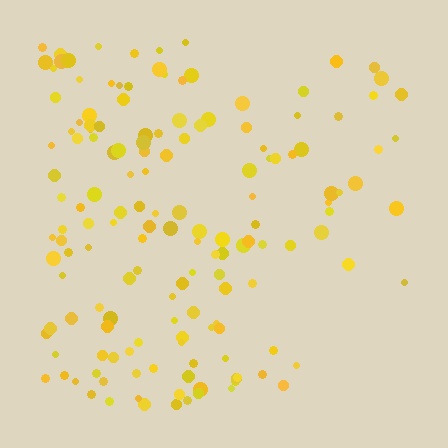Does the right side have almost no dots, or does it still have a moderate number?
Still a moderate number, just noticeably fewer than the left.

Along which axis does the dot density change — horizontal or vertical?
Horizontal.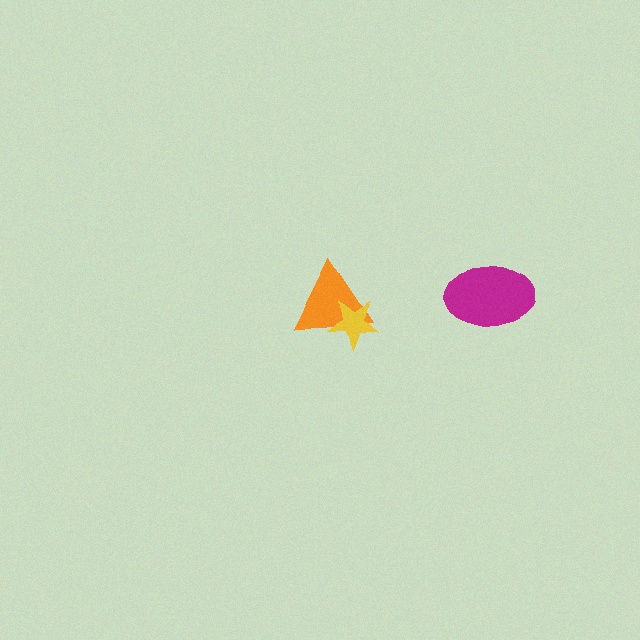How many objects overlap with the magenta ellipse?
0 objects overlap with the magenta ellipse.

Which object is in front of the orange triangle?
The yellow star is in front of the orange triangle.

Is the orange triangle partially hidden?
Yes, it is partially covered by another shape.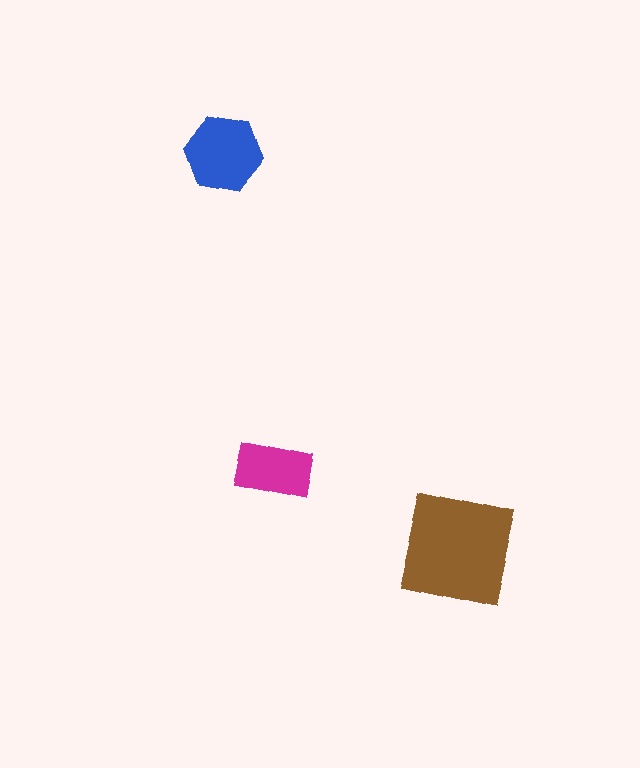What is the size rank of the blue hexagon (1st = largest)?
2nd.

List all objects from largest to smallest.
The brown square, the blue hexagon, the magenta rectangle.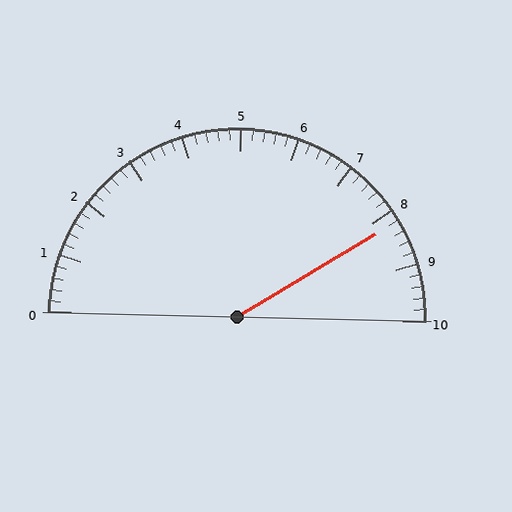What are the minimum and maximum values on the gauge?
The gauge ranges from 0 to 10.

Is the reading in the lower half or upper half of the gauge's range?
The reading is in the upper half of the range (0 to 10).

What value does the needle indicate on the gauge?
The needle indicates approximately 8.2.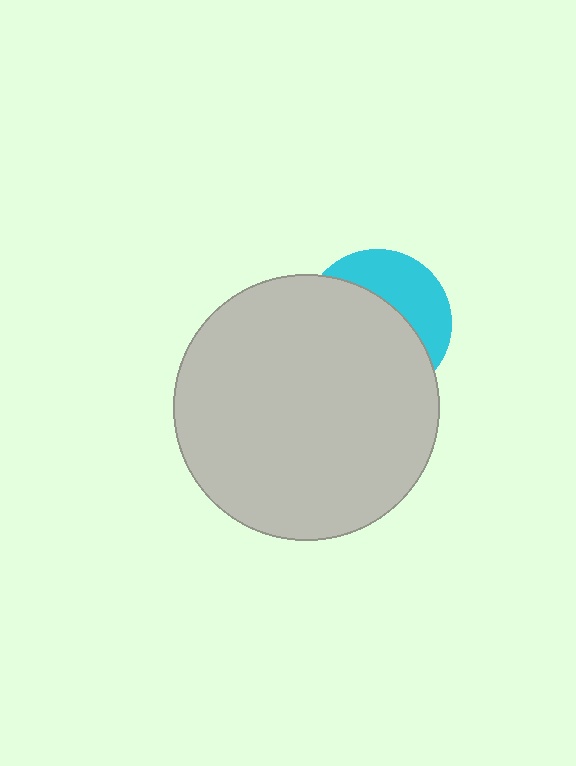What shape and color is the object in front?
The object in front is a light gray circle.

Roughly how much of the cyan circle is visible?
A small part of it is visible (roughly 36%).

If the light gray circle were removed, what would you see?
You would see the complete cyan circle.